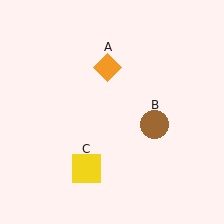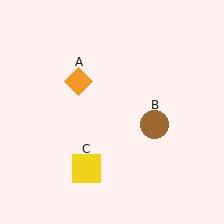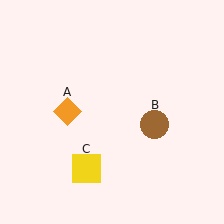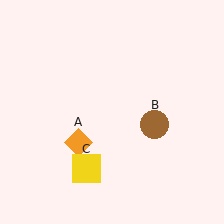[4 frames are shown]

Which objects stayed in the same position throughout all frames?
Brown circle (object B) and yellow square (object C) remained stationary.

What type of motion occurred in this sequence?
The orange diamond (object A) rotated counterclockwise around the center of the scene.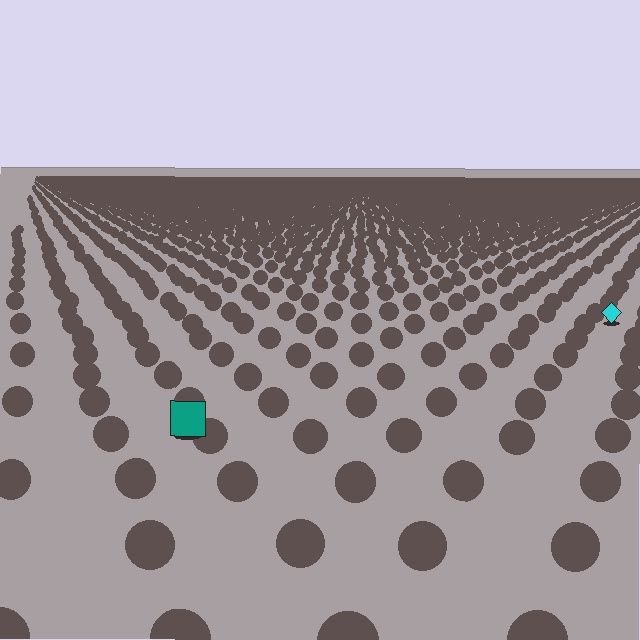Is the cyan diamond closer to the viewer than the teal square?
No. The teal square is closer — you can tell from the texture gradient: the ground texture is coarser near it.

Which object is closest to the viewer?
The teal square is closest. The texture marks near it are larger and more spread out.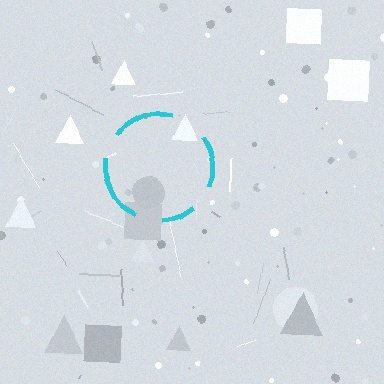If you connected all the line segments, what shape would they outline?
They would outline a circle.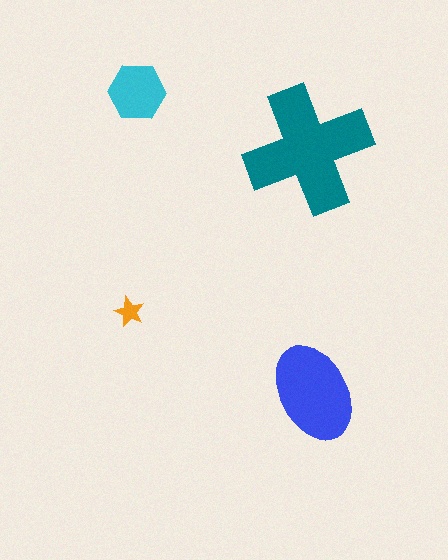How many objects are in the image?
There are 4 objects in the image.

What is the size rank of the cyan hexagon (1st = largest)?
3rd.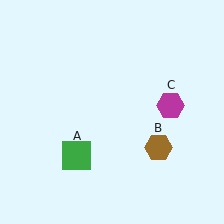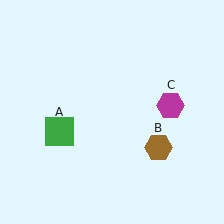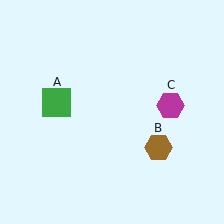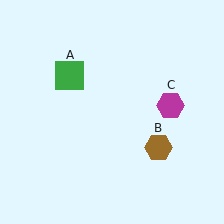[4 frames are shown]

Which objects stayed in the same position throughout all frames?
Brown hexagon (object B) and magenta hexagon (object C) remained stationary.